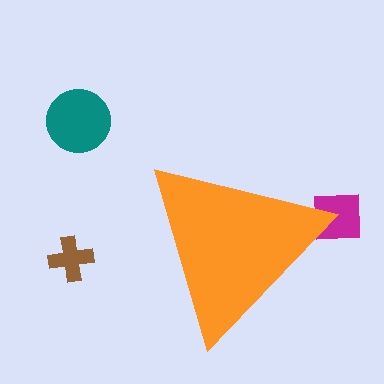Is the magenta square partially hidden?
Yes, the magenta square is partially hidden behind the orange triangle.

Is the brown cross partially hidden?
No, the brown cross is fully visible.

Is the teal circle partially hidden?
No, the teal circle is fully visible.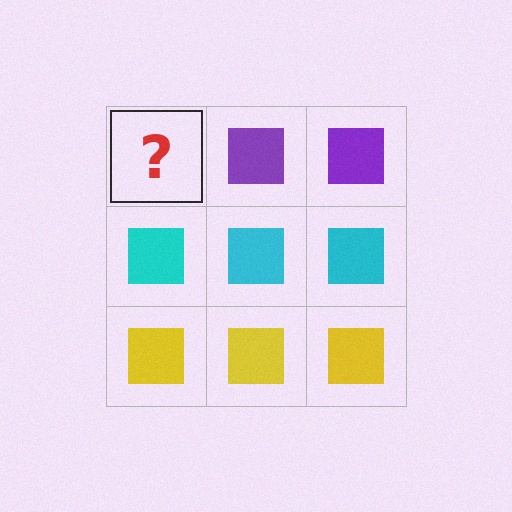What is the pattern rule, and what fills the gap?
The rule is that each row has a consistent color. The gap should be filled with a purple square.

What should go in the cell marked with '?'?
The missing cell should contain a purple square.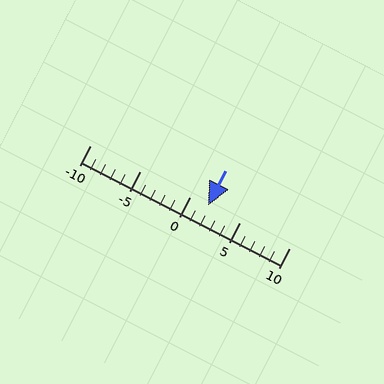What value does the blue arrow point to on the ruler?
The blue arrow points to approximately 2.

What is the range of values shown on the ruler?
The ruler shows values from -10 to 10.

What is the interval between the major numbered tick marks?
The major tick marks are spaced 5 units apart.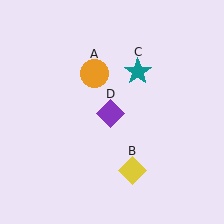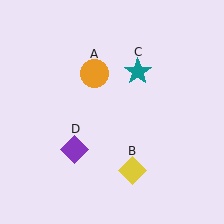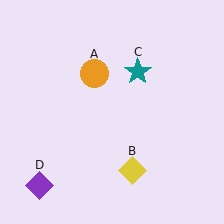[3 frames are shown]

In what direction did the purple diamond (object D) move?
The purple diamond (object D) moved down and to the left.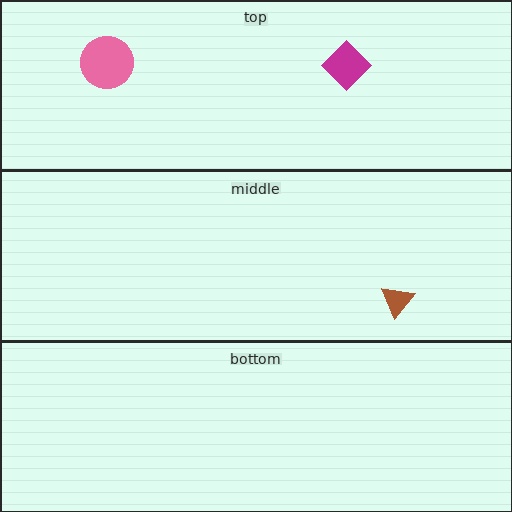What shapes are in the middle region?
The brown triangle.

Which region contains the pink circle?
The top region.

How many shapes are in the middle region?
1.